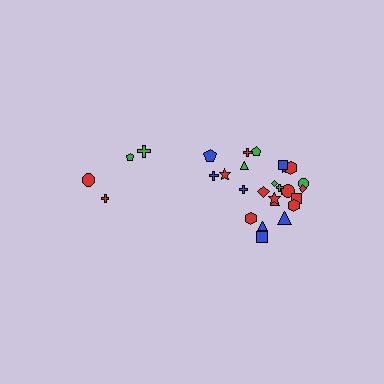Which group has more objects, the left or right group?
The right group.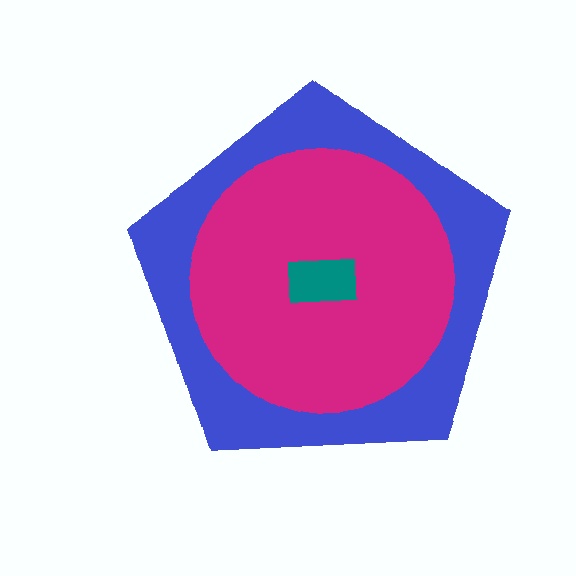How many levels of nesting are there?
3.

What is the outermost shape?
The blue pentagon.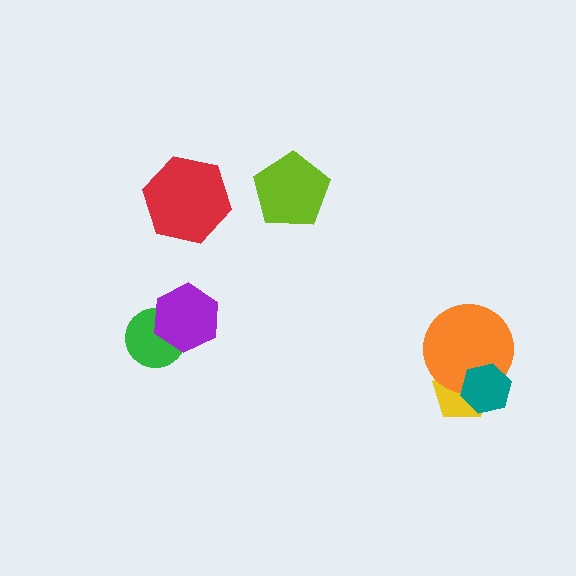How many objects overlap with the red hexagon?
0 objects overlap with the red hexagon.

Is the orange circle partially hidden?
Yes, it is partially covered by another shape.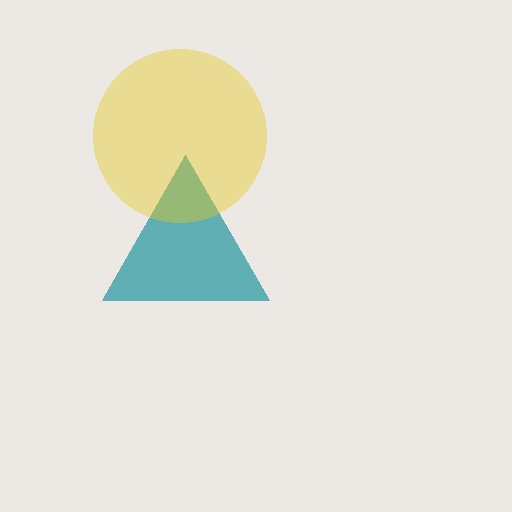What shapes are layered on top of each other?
The layered shapes are: a teal triangle, a yellow circle.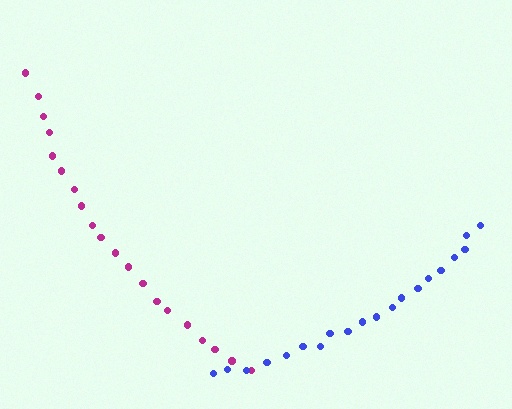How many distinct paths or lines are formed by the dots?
There are 2 distinct paths.